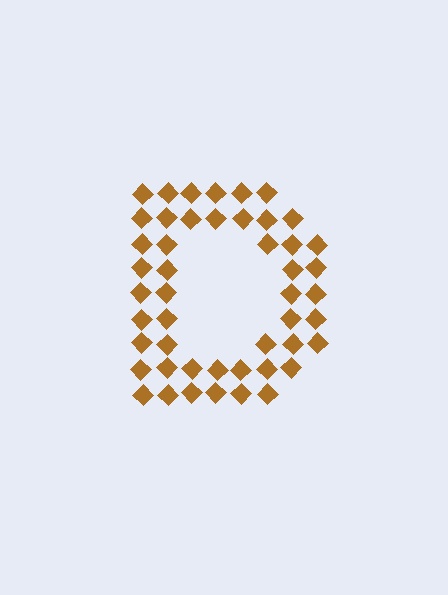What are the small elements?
The small elements are diamonds.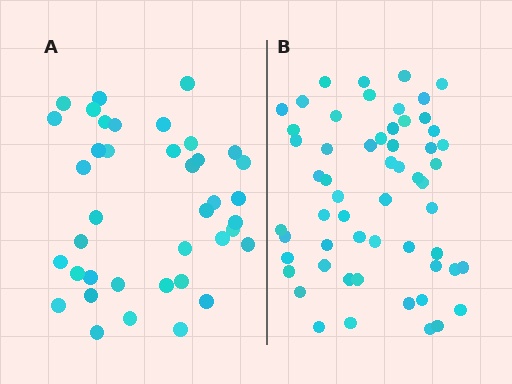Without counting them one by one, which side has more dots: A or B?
Region B (the right region) has more dots.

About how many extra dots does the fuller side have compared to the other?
Region B has approximately 20 more dots than region A.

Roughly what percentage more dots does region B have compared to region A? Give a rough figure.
About 45% more.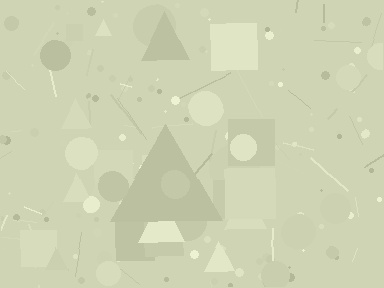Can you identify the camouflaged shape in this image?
The camouflaged shape is a triangle.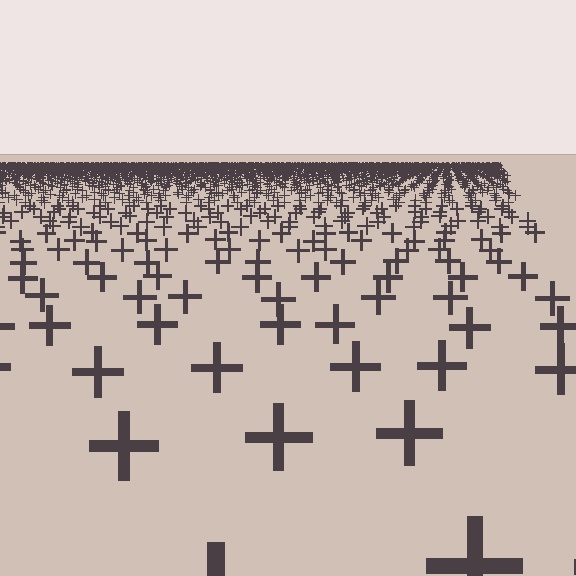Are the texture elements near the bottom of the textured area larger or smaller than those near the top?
Larger. Near the bottom, elements are closer to the viewer and appear at a bigger on-screen size.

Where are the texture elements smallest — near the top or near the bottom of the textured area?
Near the top.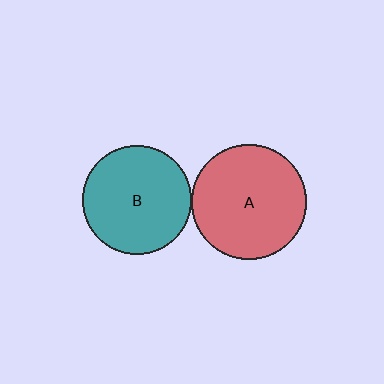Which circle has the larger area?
Circle A (red).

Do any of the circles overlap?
No, none of the circles overlap.